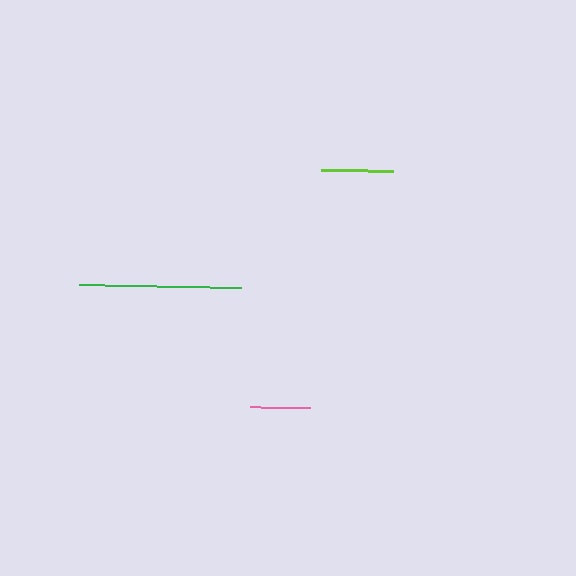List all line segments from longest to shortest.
From longest to shortest: green, lime, pink.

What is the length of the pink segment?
The pink segment is approximately 60 pixels long.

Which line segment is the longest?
The green line is the longest at approximately 163 pixels.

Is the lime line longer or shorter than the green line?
The green line is longer than the lime line.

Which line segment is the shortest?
The pink line is the shortest at approximately 60 pixels.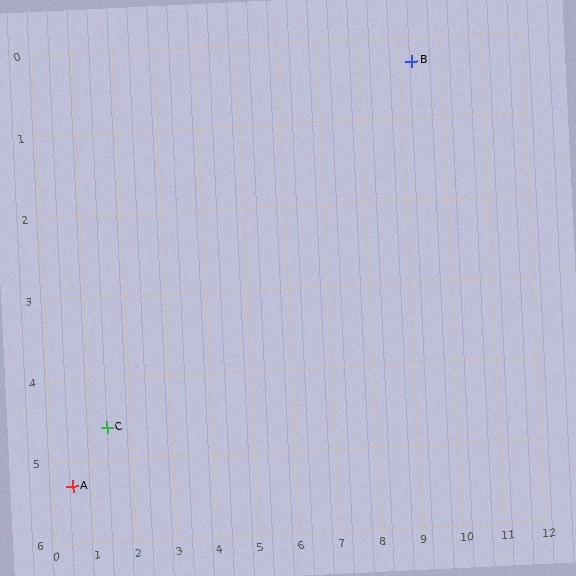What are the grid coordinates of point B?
Point B is at approximately (9.3, 0.3).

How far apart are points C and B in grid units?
Points C and B are about 9.0 grid units apart.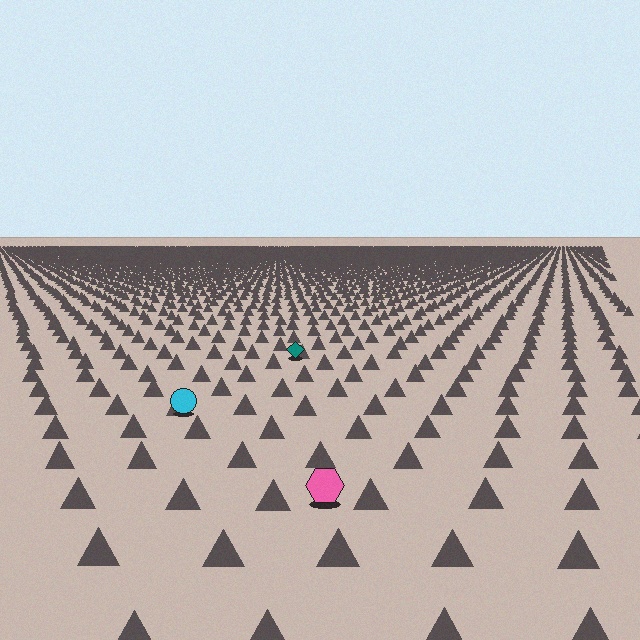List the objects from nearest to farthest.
From nearest to farthest: the pink hexagon, the cyan circle, the teal diamond.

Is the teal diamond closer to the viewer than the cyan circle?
No. The cyan circle is closer — you can tell from the texture gradient: the ground texture is coarser near it.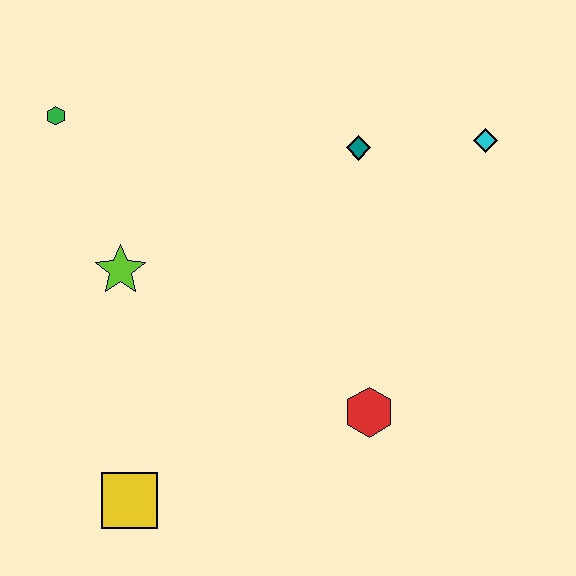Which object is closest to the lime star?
The green hexagon is closest to the lime star.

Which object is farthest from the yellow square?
The cyan diamond is farthest from the yellow square.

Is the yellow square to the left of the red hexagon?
Yes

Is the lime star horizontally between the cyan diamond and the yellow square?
No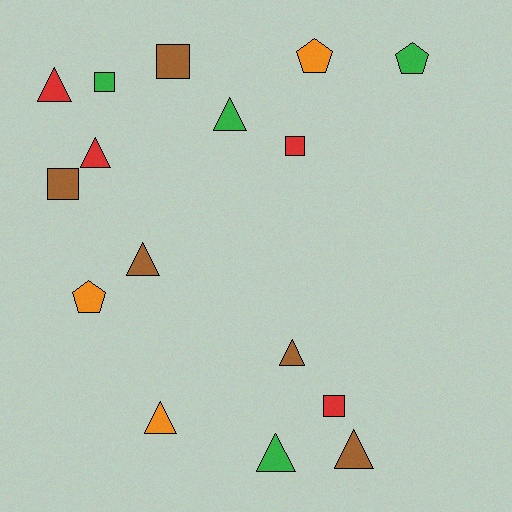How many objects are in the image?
There are 16 objects.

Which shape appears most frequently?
Triangle, with 8 objects.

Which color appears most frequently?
Brown, with 5 objects.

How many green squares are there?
There is 1 green square.